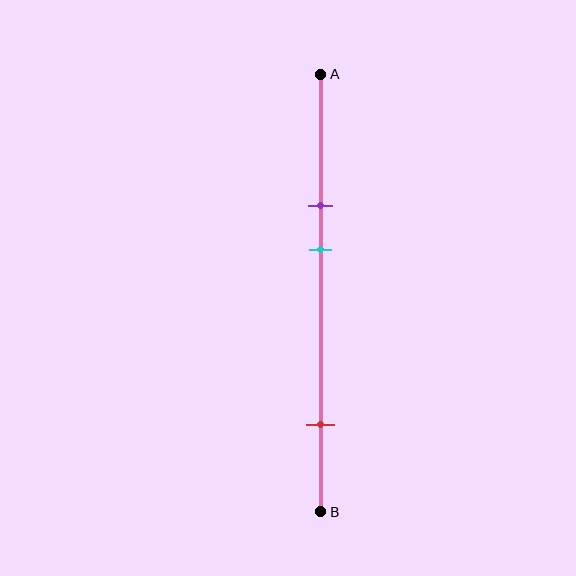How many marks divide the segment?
There are 3 marks dividing the segment.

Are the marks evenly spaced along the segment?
No, the marks are not evenly spaced.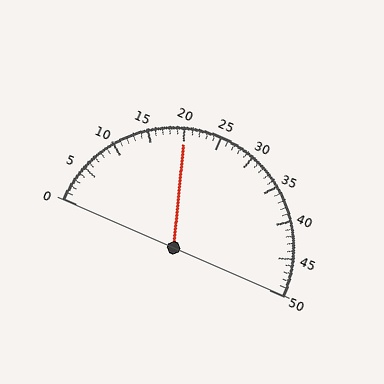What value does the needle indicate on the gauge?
The needle indicates approximately 20.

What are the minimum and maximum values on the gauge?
The gauge ranges from 0 to 50.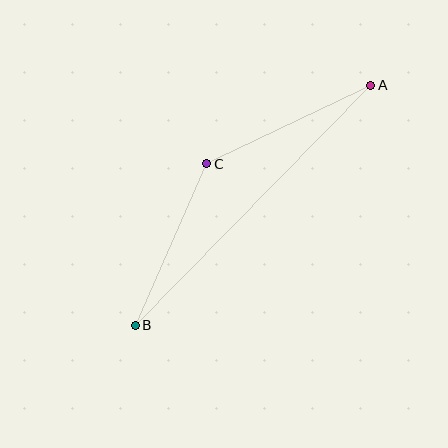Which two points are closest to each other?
Points B and C are closest to each other.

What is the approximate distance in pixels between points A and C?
The distance between A and C is approximately 181 pixels.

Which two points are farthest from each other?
Points A and B are farthest from each other.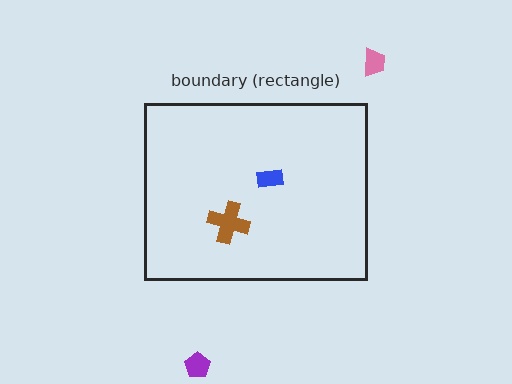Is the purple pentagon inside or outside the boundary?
Outside.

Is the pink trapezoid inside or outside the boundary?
Outside.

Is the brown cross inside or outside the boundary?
Inside.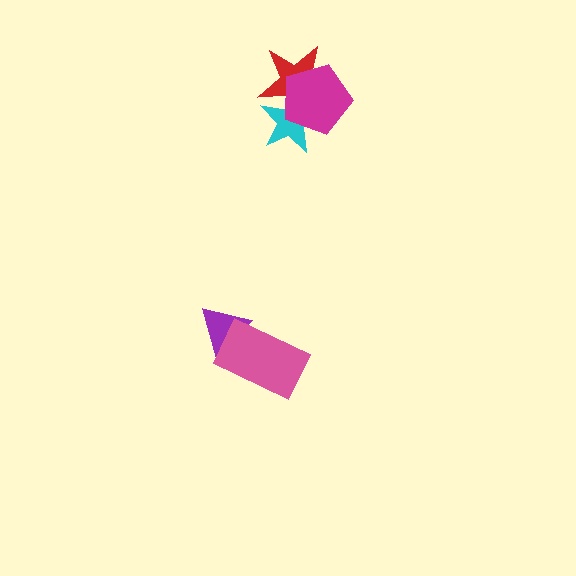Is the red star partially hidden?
Yes, it is partially covered by another shape.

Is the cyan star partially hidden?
Yes, it is partially covered by another shape.